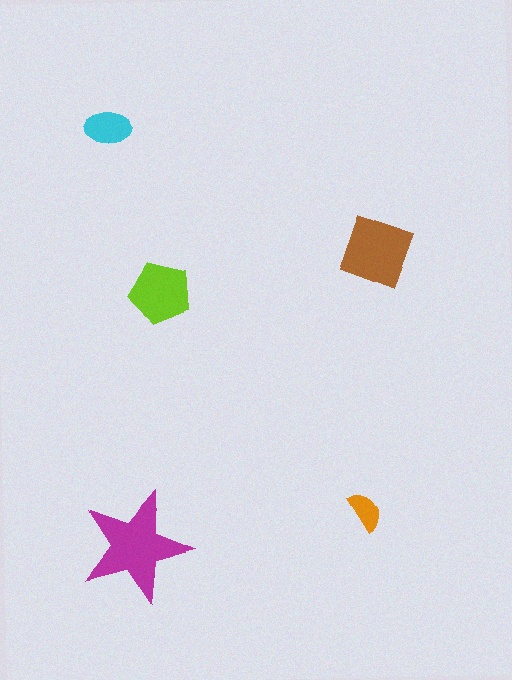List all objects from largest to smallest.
The magenta star, the brown diamond, the lime pentagon, the cyan ellipse, the orange semicircle.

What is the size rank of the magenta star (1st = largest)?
1st.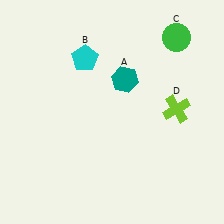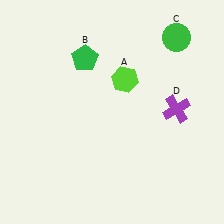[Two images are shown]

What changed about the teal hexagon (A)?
In Image 1, A is teal. In Image 2, it changed to lime.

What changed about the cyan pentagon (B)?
In Image 1, B is cyan. In Image 2, it changed to green.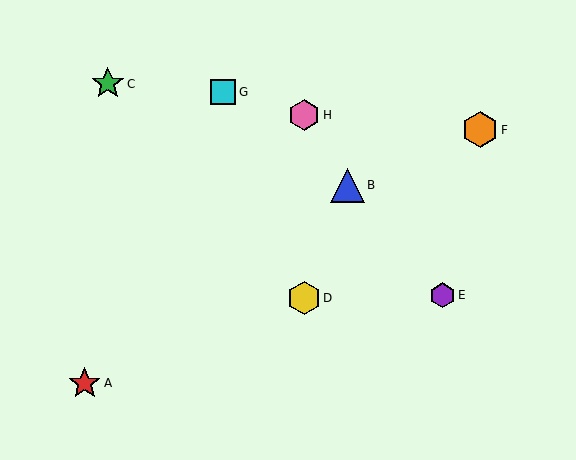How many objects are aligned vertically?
2 objects (D, H) are aligned vertically.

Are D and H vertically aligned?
Yes, both are at x≈304.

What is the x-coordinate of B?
Object B is at x≈347.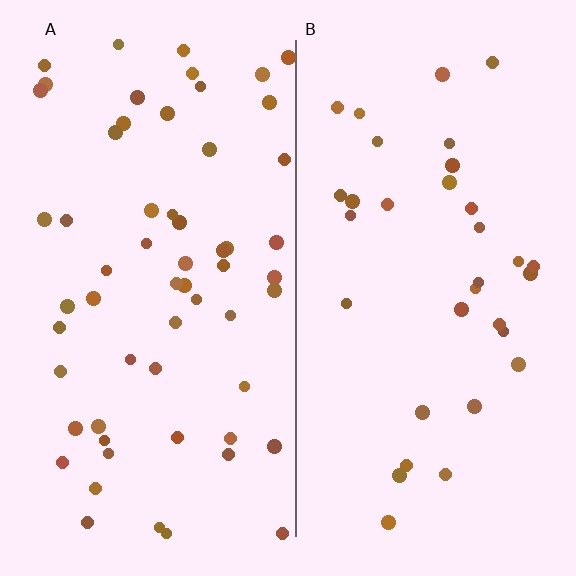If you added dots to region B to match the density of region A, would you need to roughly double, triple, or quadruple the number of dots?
Approximately double.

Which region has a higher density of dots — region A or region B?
A (the left).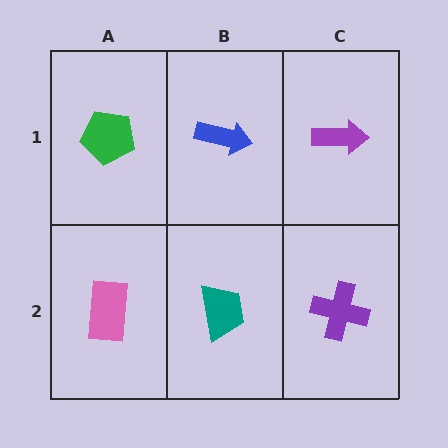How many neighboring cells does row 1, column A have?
2.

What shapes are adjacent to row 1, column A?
A pink rectangle (row 2, column A), a blue arrow (row 1, column B).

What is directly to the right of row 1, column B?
A purple arrow.